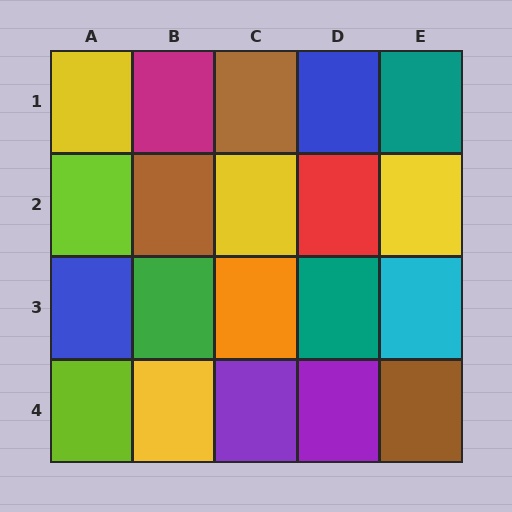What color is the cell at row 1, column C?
Brown.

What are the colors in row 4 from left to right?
Lime, yellow, purple, purple, brown.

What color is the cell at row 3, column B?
Green.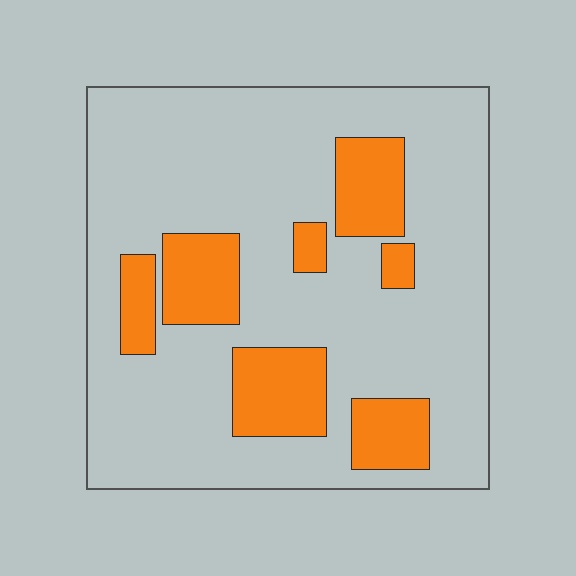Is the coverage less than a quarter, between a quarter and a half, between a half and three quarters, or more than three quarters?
Less than a quarter.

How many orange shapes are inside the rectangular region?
7.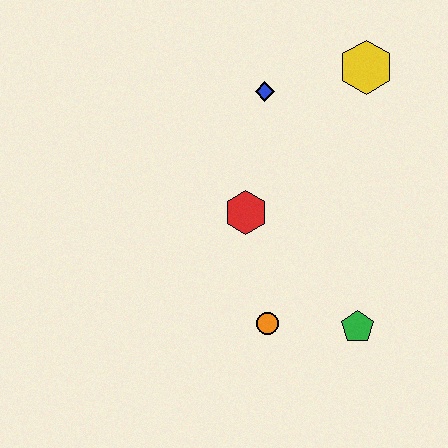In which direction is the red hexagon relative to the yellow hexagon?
The red hexagon is below the yellow hexagon.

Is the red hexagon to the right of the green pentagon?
No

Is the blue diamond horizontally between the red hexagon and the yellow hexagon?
Yes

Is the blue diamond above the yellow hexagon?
No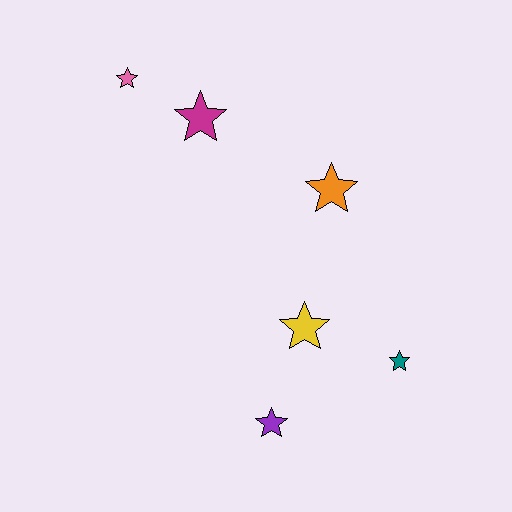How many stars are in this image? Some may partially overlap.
There are 6 stars.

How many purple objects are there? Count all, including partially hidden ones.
There is 1 purple object.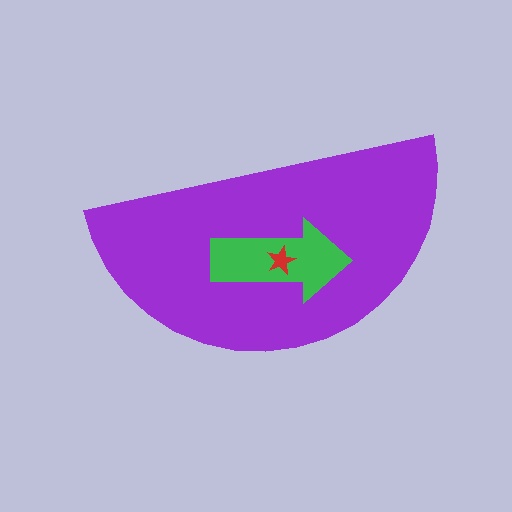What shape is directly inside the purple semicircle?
The green arrow.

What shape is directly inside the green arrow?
The red star.